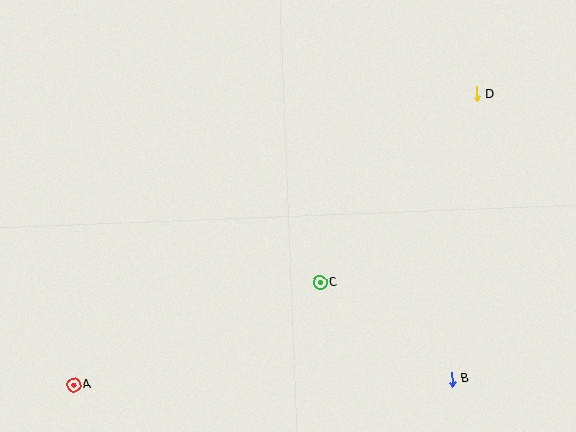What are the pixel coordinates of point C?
Point C is at (320, 282).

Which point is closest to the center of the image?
Point C at (320, 282) is closest to the center.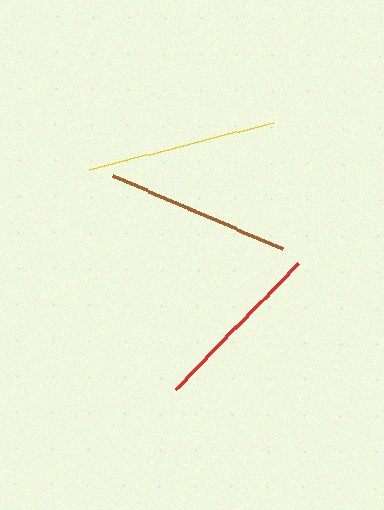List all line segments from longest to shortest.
From longest to shortest: yellow, brown, red.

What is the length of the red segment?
The red segment is approximately 175 pixels long.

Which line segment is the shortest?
The red line is the shortest at approximately 175 pixels.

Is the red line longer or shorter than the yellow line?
The yellow line is longer than the red line.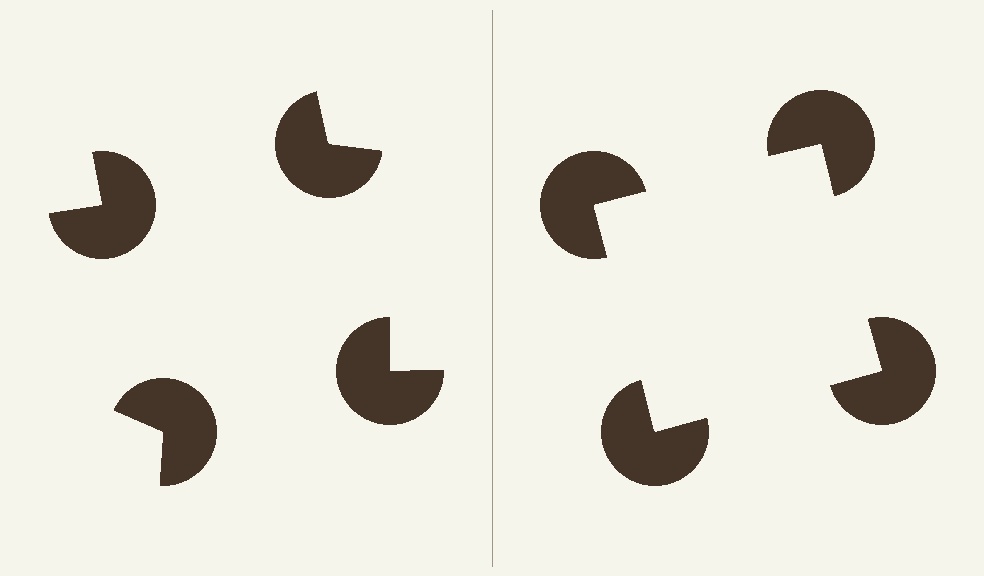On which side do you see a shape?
An illusory square appears on the right side. On the left side the wedge cuts are rotated, so no coherent shape forms.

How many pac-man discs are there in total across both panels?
8 — 4 on each side.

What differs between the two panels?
The pac-man discs are positioned identically on both sides; only the wedge orientations differ. On the right they align to a square; on the left they are misaligned.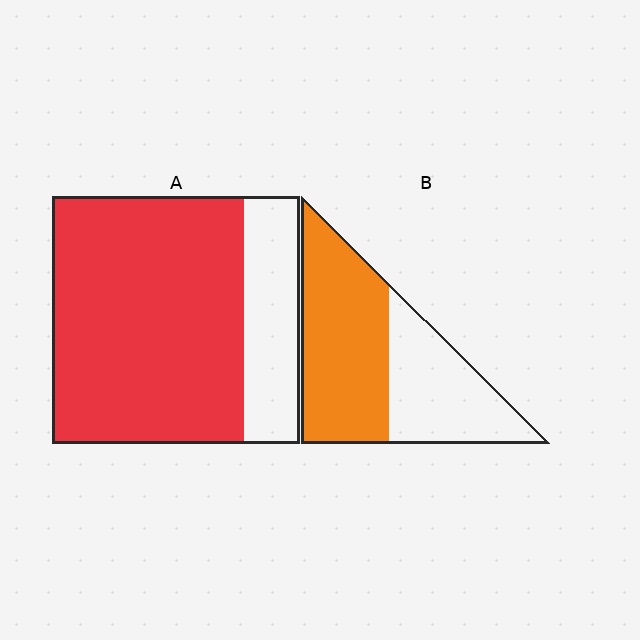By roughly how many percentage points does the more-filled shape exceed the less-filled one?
By roughly 20 percentage points (A over B).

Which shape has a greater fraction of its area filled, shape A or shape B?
Shape A.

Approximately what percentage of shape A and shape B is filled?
A is approximately 75% and B is approximately 60%.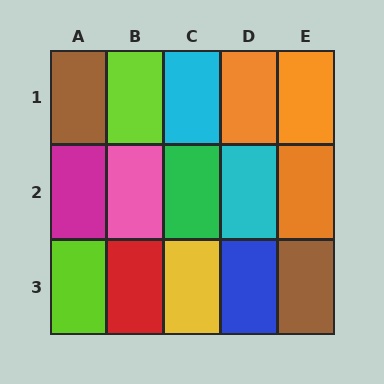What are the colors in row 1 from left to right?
Brown, lime, cyan, orange, orange.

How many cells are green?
1 cell is green.